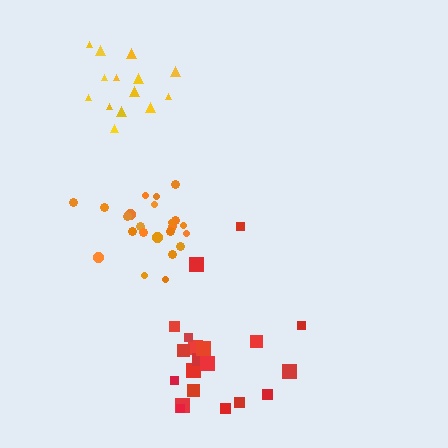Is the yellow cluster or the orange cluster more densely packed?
Yellow.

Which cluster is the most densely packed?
Yellow.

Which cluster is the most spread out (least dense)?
Red.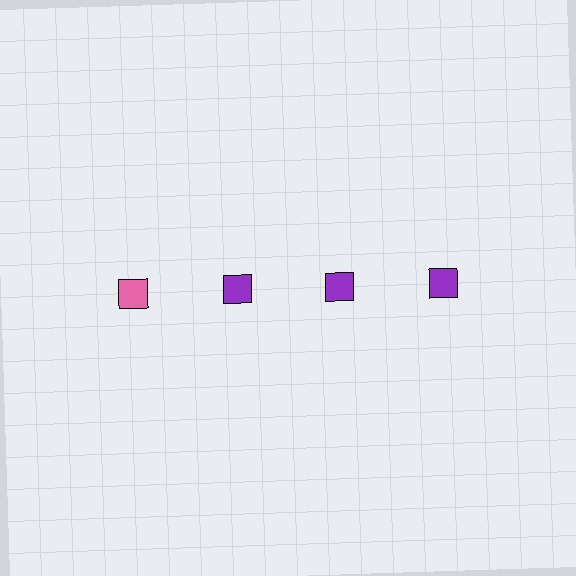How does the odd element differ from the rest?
It has a different color: pink instead of purple.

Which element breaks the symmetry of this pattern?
The pink square in the top row, leftmost column breaks the symmetry. All other shapes are purple squares.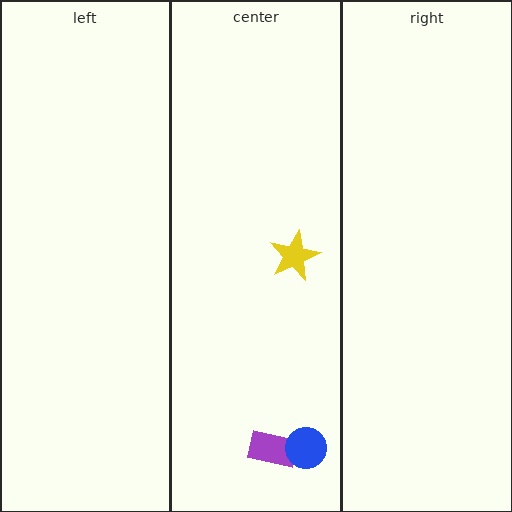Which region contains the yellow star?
The center region.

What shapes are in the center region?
The purple rectangle, the yellow star, the blue circle.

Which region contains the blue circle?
The center region.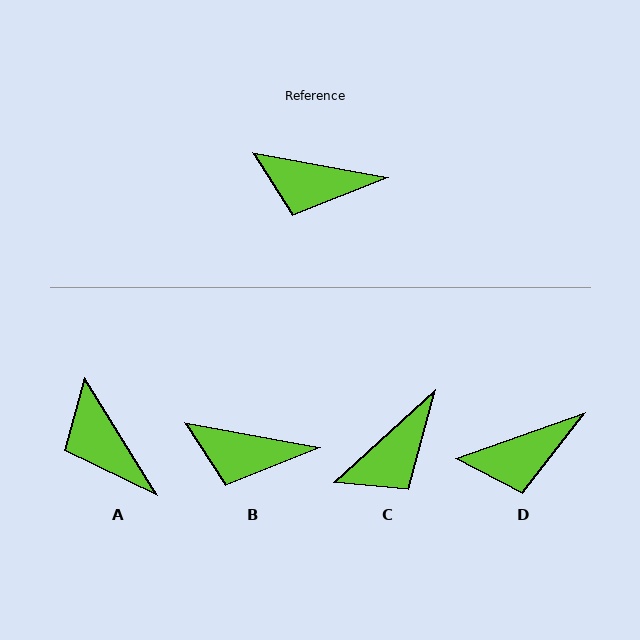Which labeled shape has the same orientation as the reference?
B.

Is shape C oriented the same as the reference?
No, it is off by about 53 degrees.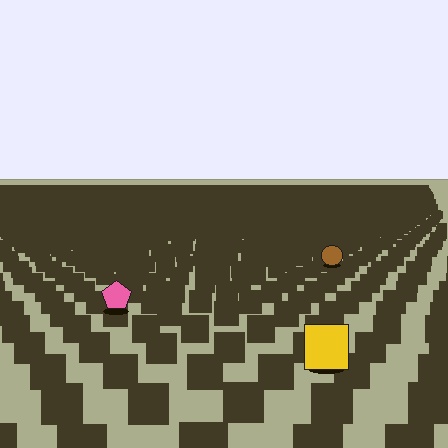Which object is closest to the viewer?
The yellow square is closest. The texture marks near it are larger and more spread out.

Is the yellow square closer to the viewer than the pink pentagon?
Yes. The yellow square is closer — you can tell from the texture gradient: the ground texture is coarser near it.